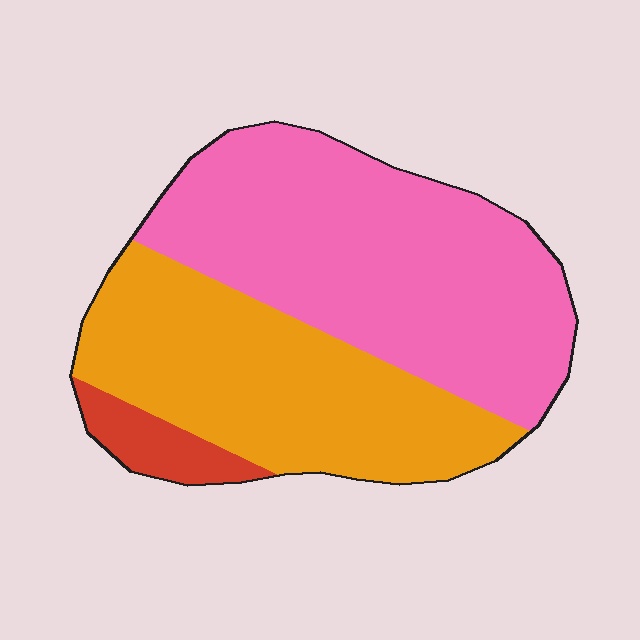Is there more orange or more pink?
Pink.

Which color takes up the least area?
Red, at roughly 5%.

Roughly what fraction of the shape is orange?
Orange takes up about two fifths (2/5) of the shape.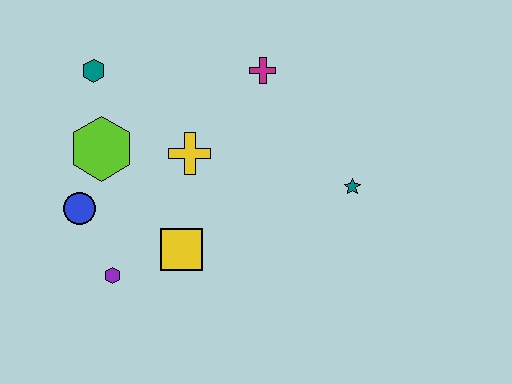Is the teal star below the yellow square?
No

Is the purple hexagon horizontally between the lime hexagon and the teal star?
Yes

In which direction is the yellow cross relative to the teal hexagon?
The yellow cross is to the right of the teal hexagon.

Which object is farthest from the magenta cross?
The purple hexagon is farthest from the magenta cross.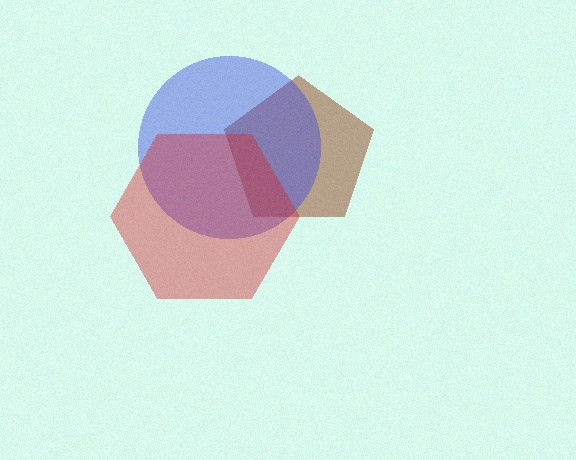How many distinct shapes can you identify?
There are 3 distinct shapes: a brown pentagon, a blue circle, a red hexagon.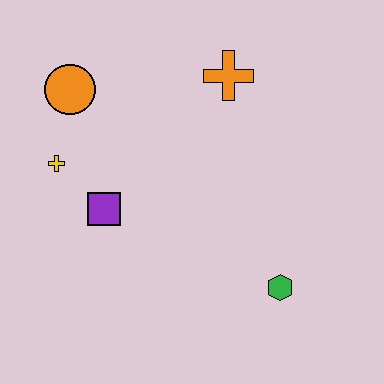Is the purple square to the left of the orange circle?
No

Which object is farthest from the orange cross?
The green hexagon is farthest from the orange cross.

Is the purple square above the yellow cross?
No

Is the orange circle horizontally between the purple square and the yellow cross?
Yes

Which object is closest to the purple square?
The yellow cross is closest to the purple square.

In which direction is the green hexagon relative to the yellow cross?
The green hexagon is to the right of the yellow cross.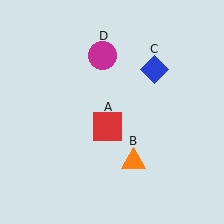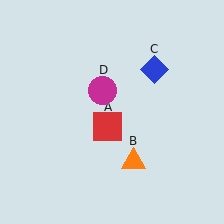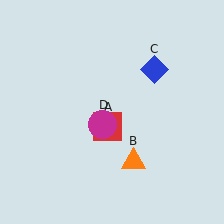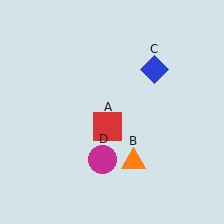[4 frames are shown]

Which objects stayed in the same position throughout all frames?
Red square (object A) and orange triangle (object B) and blue diamond (object C) remained stationary.